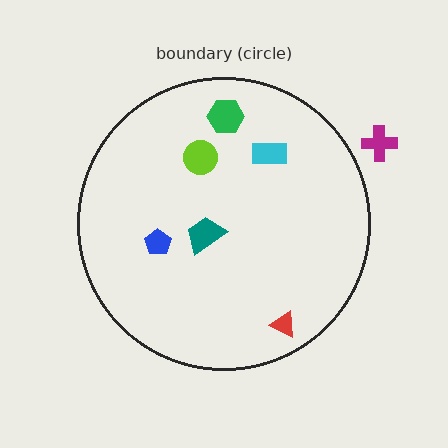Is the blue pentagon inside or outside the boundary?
Inside.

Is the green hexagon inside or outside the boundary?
Inside.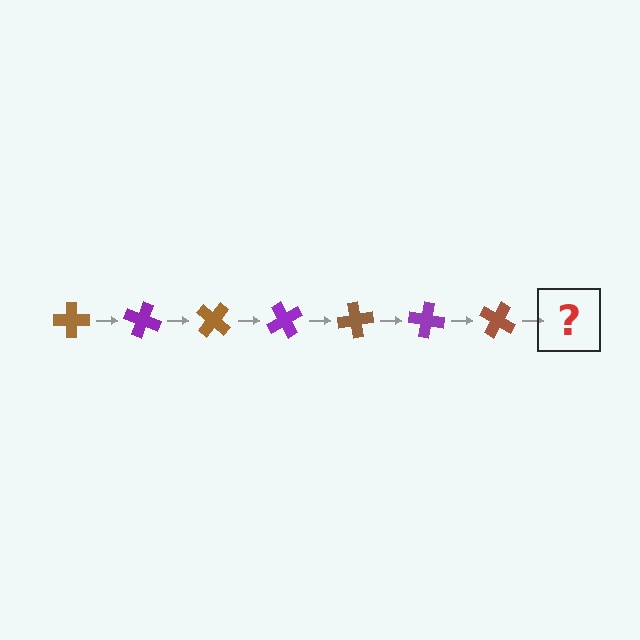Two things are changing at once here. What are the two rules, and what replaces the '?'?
The two rules are that it rotates 20 degrees each step and the color cycles through brown and purple. The '?' should be a purple cross, rotated 140 degrees from the start.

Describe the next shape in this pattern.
It should be a purple cross, rotated 140 degrees from the start.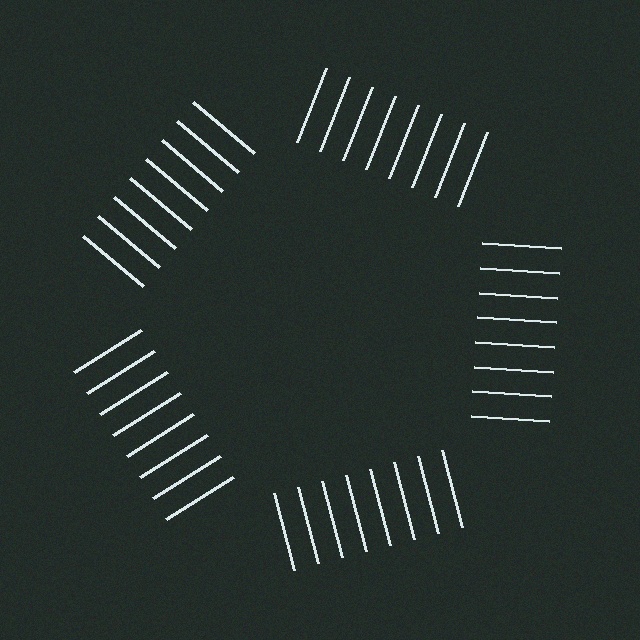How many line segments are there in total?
40 — 8 along each of the 5 edges.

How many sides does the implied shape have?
5 sides — the line-ends trace a pentagon.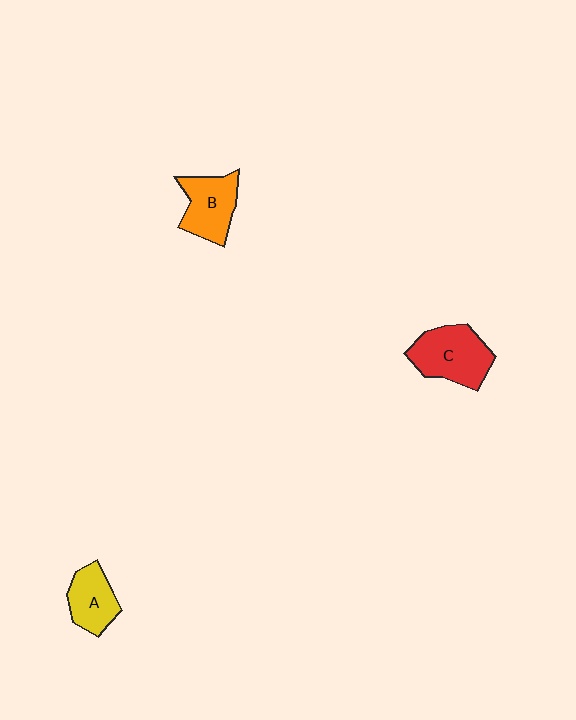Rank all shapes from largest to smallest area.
From largest to smallest: C (red), B (orange), A (yellow).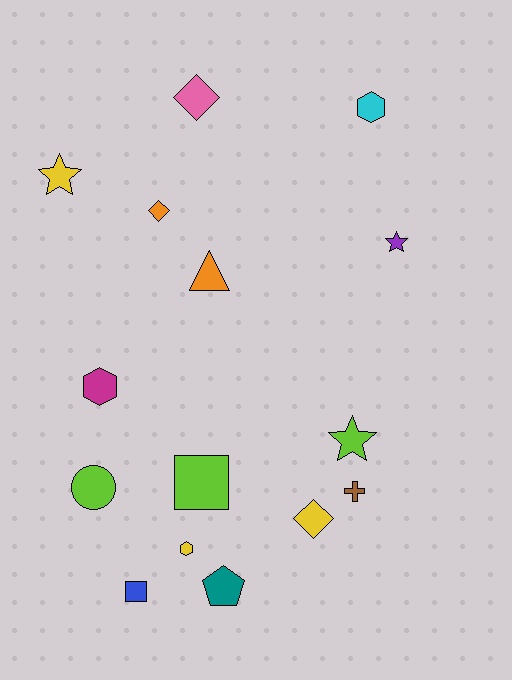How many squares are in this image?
There are 2 squares.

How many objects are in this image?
There are 15 objects.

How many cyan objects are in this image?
There is 1 cyan object.